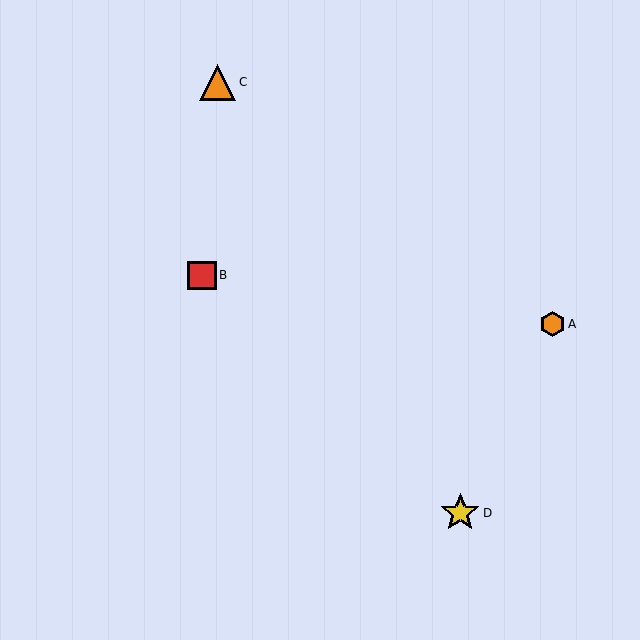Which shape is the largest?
The yellow star (labeled D) is the largest.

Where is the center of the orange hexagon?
The center of the orange hexagon is at (552, 324).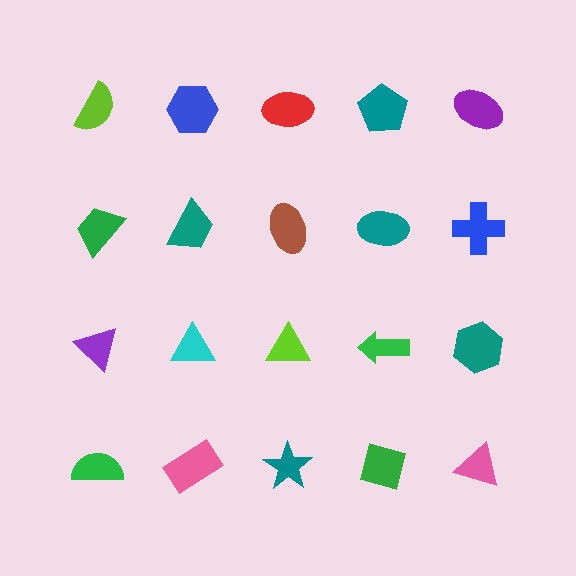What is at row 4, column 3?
A teal star.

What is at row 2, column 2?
A teal trapezoid.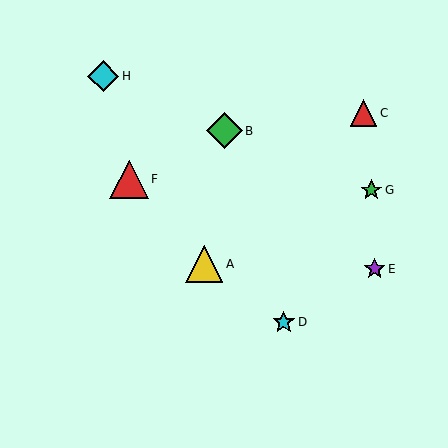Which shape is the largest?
The red triangle (labeled F) is the largest.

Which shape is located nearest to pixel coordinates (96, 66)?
The cyan diamond (labeled H) at (103, 76) is nearest to that location.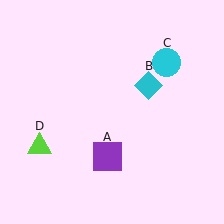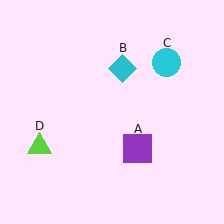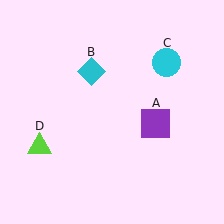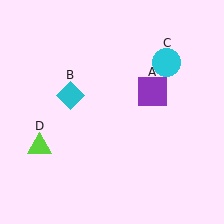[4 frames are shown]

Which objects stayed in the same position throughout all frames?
Cyan circle (object C) and lime triangle (object D) remained stationary.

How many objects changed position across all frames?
2 objects changed position: purple square (object A), cyan diamond (object B).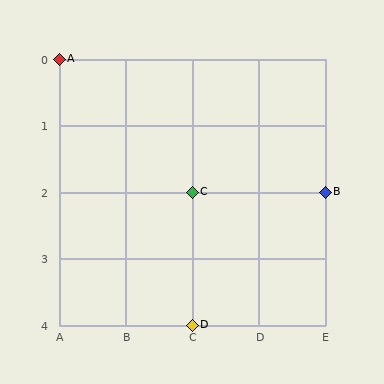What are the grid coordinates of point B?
Point B is at grid coordinates (E, 2).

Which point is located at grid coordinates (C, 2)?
Point C is at (C, 2).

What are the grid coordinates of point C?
Point C is at grid coordinates (C, 2).